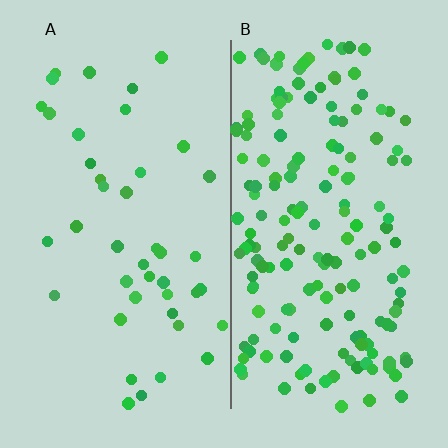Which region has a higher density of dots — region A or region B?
B (the right).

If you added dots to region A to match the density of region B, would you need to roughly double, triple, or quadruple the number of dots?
Approximately quadruple.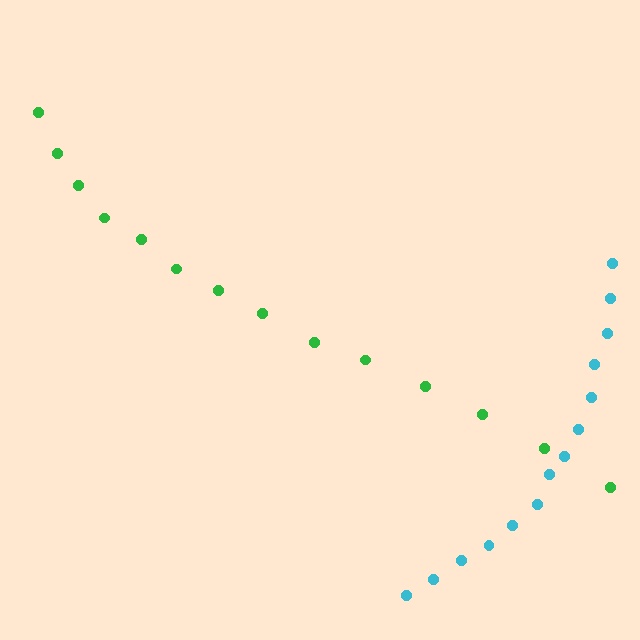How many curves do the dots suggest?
There are 2 distinct paths.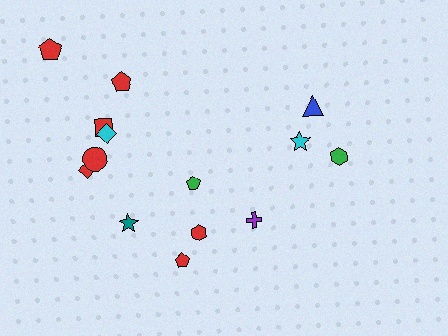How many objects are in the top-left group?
There are 6 objects.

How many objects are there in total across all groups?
There are 14 objects.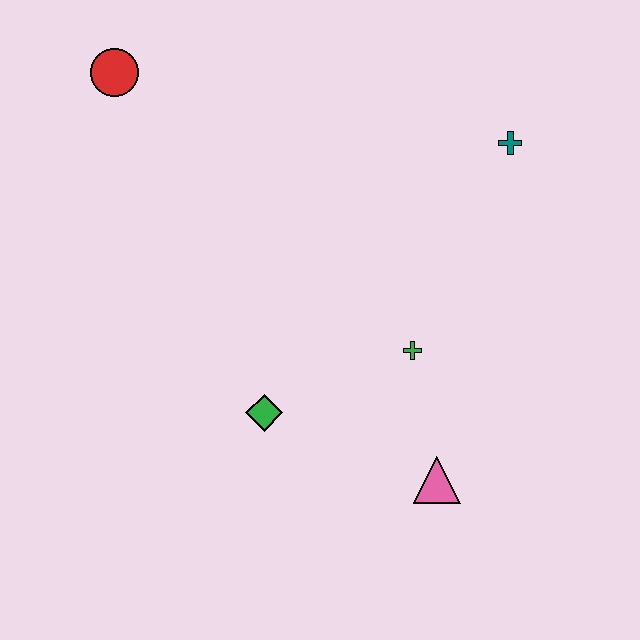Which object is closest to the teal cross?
The green cross is closest to the teal cross.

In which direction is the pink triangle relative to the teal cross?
The pink triangle is below the teal cross.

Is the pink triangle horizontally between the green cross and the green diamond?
No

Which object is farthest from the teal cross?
The red circle is farthest from the teal cross.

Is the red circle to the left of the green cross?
Yes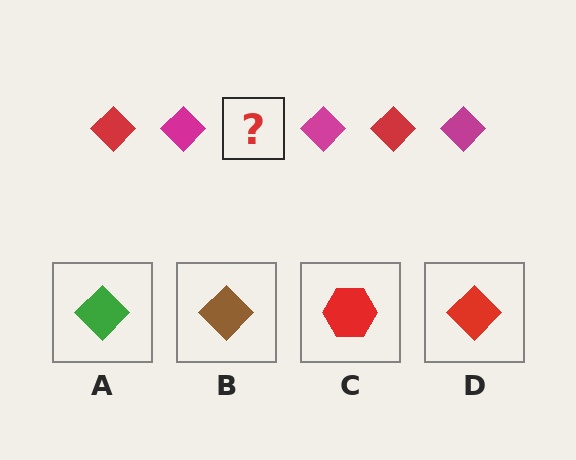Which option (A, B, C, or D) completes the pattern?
D.